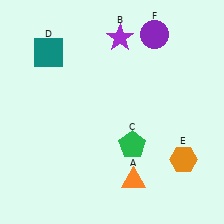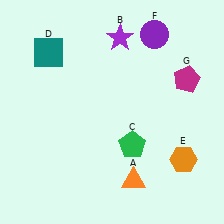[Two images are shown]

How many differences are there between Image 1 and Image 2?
There is 1 difference between the two images.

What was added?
A magenta pentagon (G) was added in Image 2.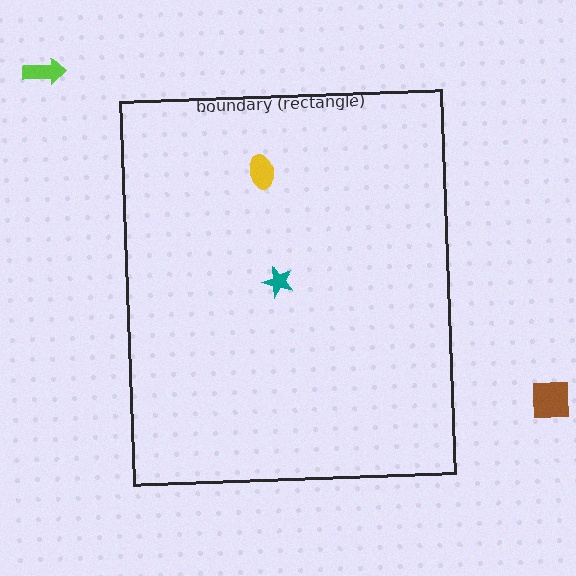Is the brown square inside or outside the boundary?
Outside.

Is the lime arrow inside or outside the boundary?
Outside.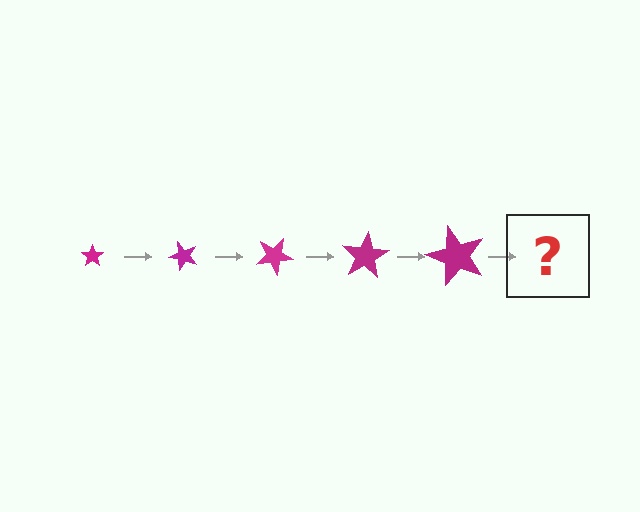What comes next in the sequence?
The next element should be a star, larger than the previous one and rotated 250 degrees from the start.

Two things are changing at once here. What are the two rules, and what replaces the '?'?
The two rules are that the star grows larger each step and it rotates 50 degrees each step. The '?' should be a star, larger than the previous one and rotated 250 degrees from the start.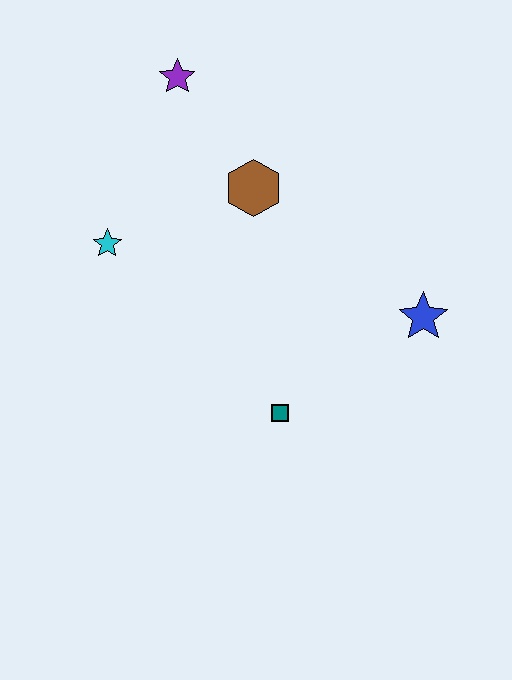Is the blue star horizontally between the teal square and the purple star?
No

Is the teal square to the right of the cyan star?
Yes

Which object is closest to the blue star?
The teal square is closest to the blue star.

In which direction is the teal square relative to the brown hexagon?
The teal square is below the brown hexagon.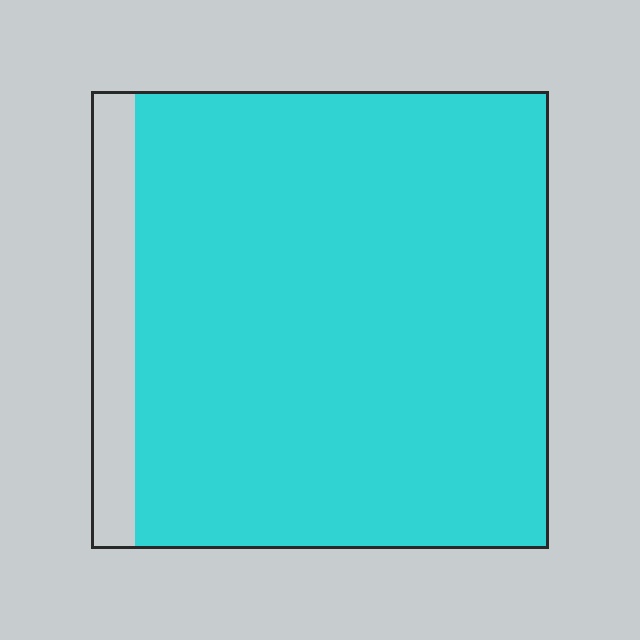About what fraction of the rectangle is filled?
About nine tenths (9/10).